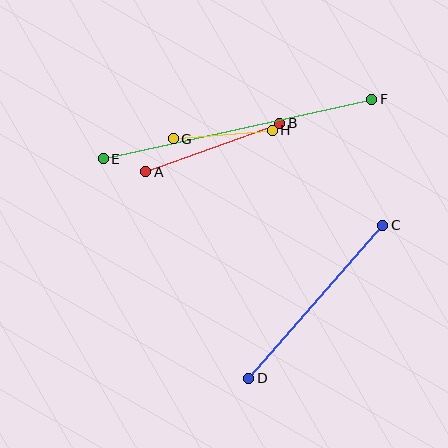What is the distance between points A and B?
The distance is approximately 143 pixels.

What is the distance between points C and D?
The distance is approximately 203 pixels.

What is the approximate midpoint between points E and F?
The midpoint is at approximately (237, 129) pixels.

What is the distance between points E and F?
The distance is approximately 275 pixels.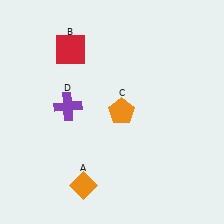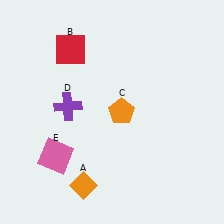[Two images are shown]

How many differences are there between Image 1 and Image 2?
There is 1 difference between the two images.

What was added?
A pink square (E) was added in Image 2.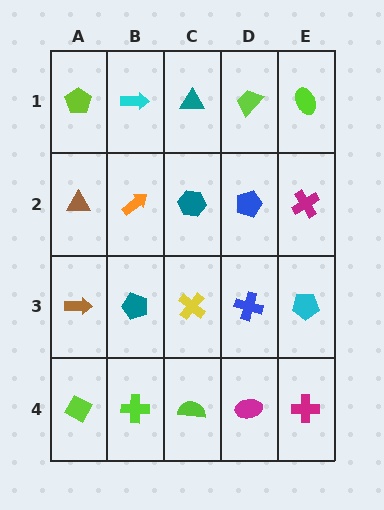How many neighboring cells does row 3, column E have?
3.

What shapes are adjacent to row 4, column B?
A teal pentagon (row 3, column B), a lime diamond (row 4, column A), a lime semicircle (row 4, column C).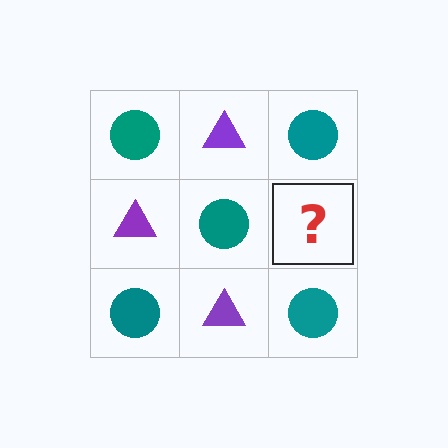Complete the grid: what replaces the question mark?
The question mark should be replaced with a purple triangle.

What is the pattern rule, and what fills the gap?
The rule is that it alternates teal circle and purple triangle in a checkerboard pattern. The gap should be filled with a purple triangle.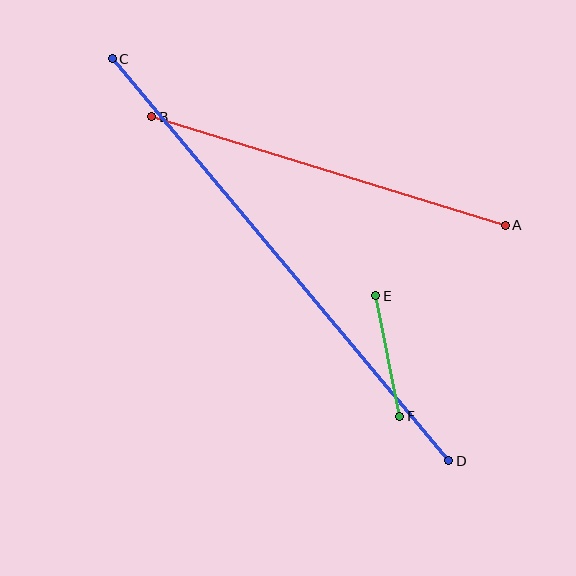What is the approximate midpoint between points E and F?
The midpoint is at approximately (388, 356) pixels.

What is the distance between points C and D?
The distance is approximately 524 pixels.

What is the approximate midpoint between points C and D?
The midpoint is at approximately (281, 260) pixels.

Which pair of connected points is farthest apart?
Points C and D are farthest apart.